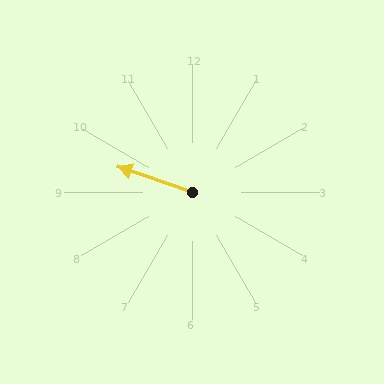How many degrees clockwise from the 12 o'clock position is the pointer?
Approximately 289 degrees.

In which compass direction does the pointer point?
West.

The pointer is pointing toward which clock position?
Roughly 10 o'clock.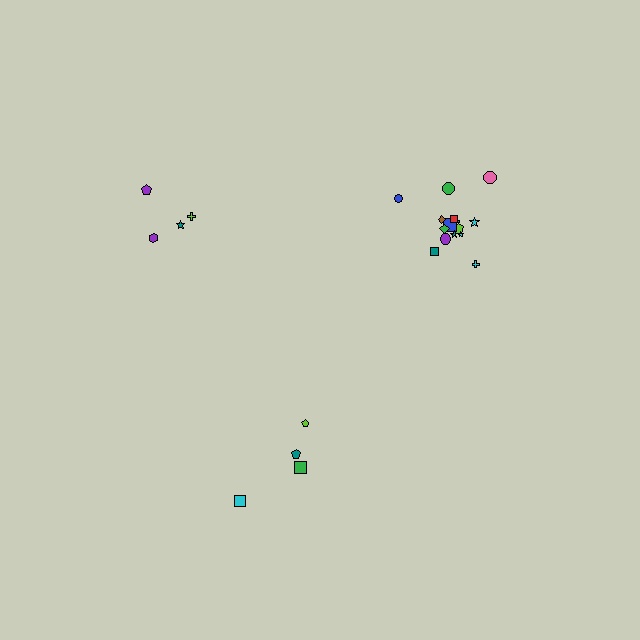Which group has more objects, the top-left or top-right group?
The top-right group.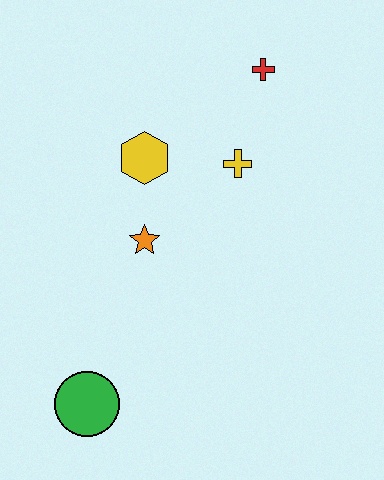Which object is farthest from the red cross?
The green circle is farthest from the red cross.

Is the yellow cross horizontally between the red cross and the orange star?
Yes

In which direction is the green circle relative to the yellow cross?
The green circle is below the yellow cross.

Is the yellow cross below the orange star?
No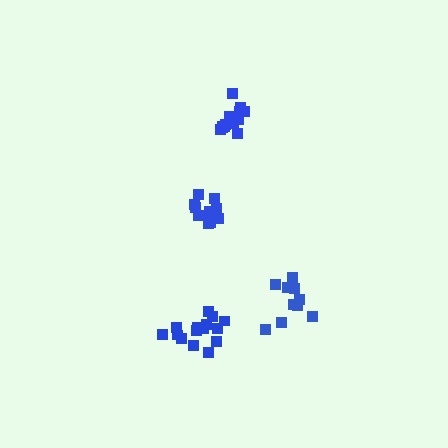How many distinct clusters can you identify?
There are 4 distinct clusters.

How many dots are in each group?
Group 1: 11 dots, Group 2: 16 dots, Group 3: 15 dots, Group 4: 14 dots (56 total).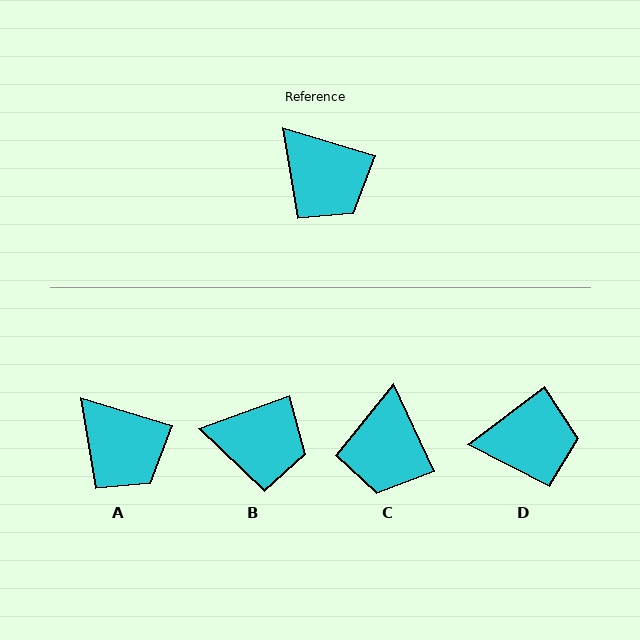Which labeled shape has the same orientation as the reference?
A.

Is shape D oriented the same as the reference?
No, it is off by about 54 degrees.